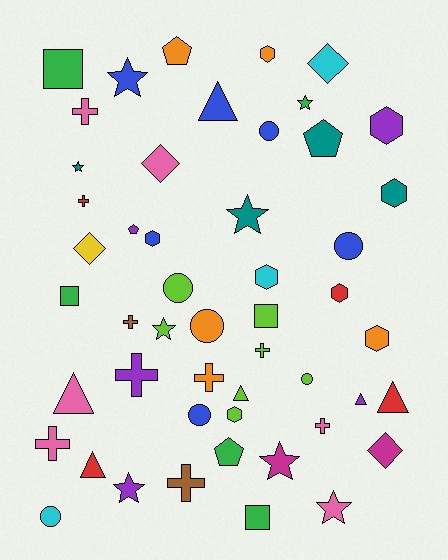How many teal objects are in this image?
There are 4 teal objects.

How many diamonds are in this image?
There are 4 diamonds.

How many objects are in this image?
There are 50 objects.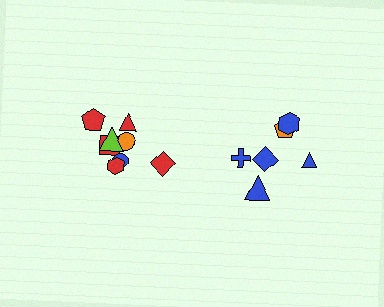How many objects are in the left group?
There are 8 objects.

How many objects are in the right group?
There are 6 objects.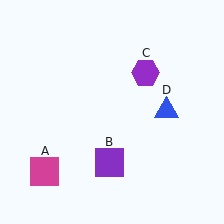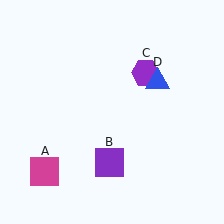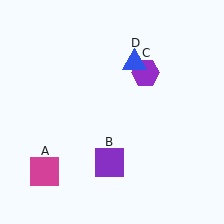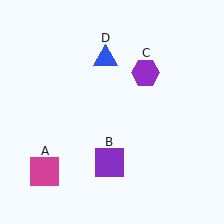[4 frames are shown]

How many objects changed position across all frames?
1 object changed position: blue triangle (object D).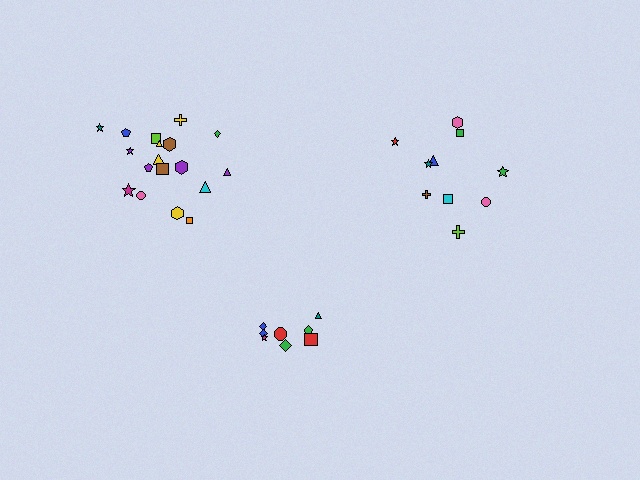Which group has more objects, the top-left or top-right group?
The top-left group.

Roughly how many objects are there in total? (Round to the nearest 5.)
Roughly 35 objects in total.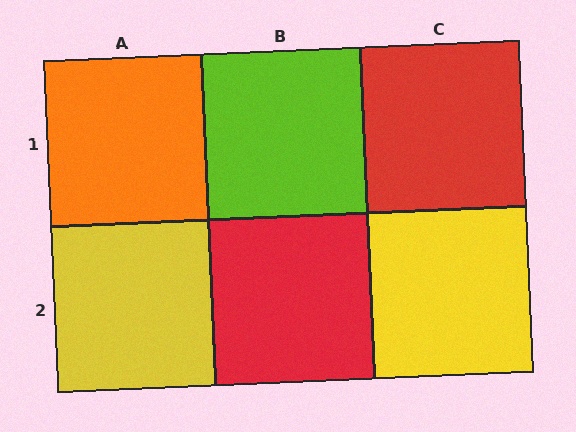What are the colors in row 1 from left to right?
Orange, lime, red.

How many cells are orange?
1 cell is orange.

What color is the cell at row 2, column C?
Yellow.